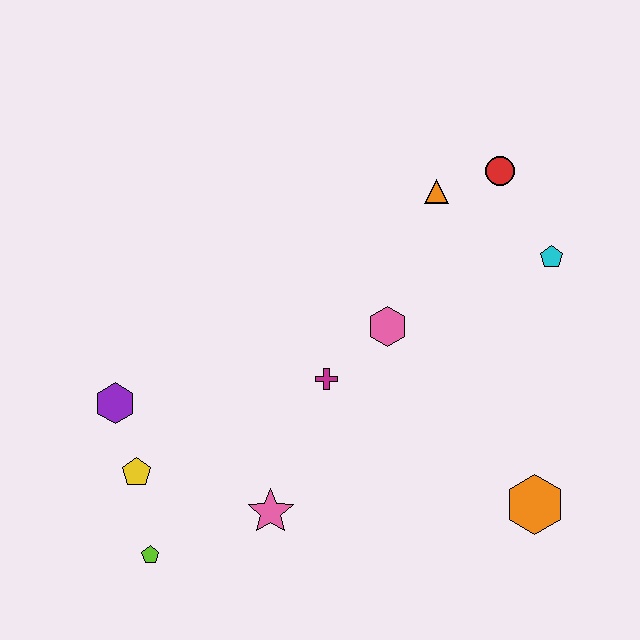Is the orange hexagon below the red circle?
Yes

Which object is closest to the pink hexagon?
The magenta cross is closest to the pink hexagon.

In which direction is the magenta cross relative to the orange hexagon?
The magenta cross is to the left of the orange hexagon.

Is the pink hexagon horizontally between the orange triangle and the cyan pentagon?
No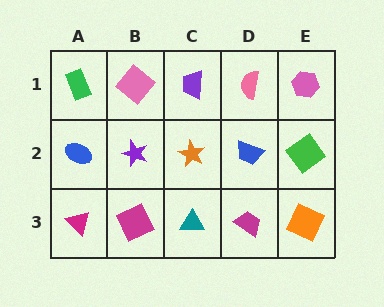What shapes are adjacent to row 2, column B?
A pink diamond (row 1, column B), a magenta square (row 3, column B), a blue ellipse (row 2, column A), an orange star (row 2, column C).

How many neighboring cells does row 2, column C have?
4.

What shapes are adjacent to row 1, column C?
An orange star (row 2, column C), a pink diamond (row 1, column B), a pink semicircle (row 1, column D).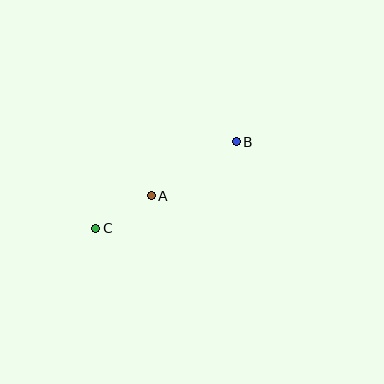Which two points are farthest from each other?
Points B and C are farthest from each other.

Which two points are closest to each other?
Points A and C are closest to each other.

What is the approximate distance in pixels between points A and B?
The distance between A and B is approximately 101 pixels.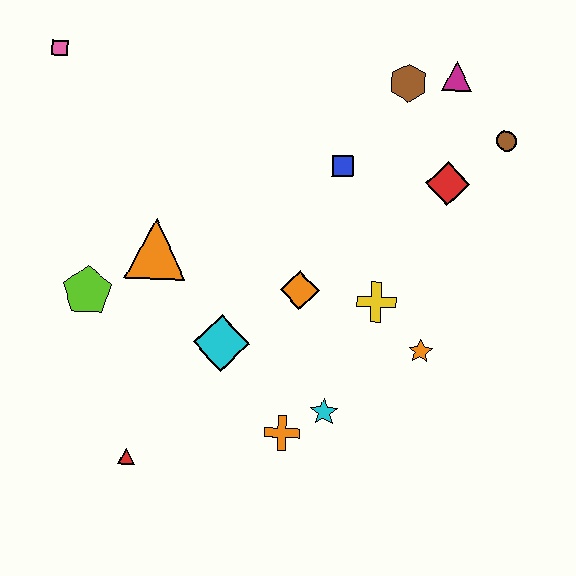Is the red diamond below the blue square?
Yes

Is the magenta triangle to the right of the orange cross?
Yes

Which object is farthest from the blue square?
The red triangle is farthest from the blue square.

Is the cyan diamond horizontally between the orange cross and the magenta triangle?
No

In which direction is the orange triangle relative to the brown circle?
The orange triangle is to the left of the brown circle.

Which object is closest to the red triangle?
The cyan diamond is closest to the red triangle.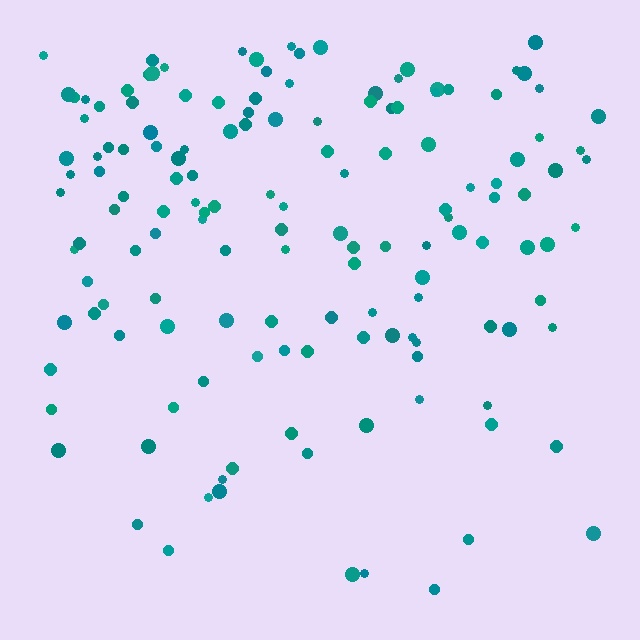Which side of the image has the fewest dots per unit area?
The bottom.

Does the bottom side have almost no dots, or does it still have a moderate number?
Still a moderate number, just noticeably fewer than the top.